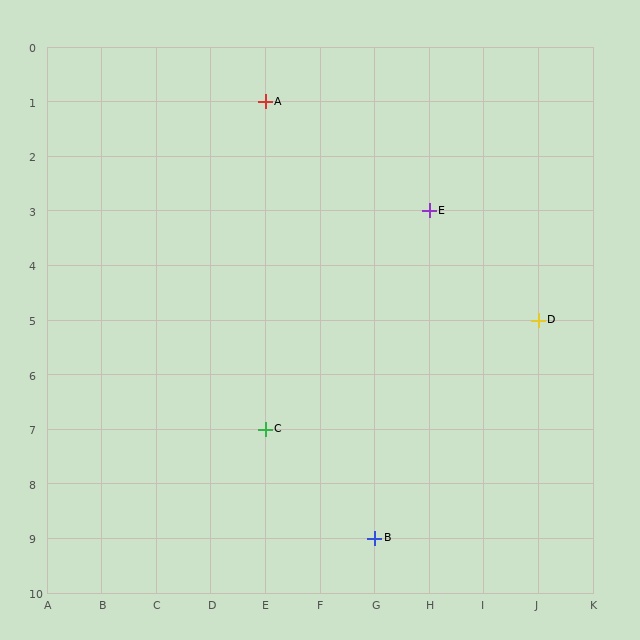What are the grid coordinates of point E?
Point E is at grid coordinates (H, 3).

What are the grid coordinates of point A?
Point A is at grid coordinates (E, 1).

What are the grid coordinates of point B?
Point B is at grid coordinates (G, 9).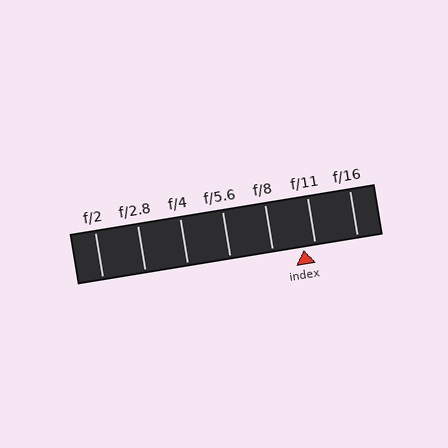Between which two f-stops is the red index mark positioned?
The index mark is between f/8 and f/11.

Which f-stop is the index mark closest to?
The index mark is closest to f/11.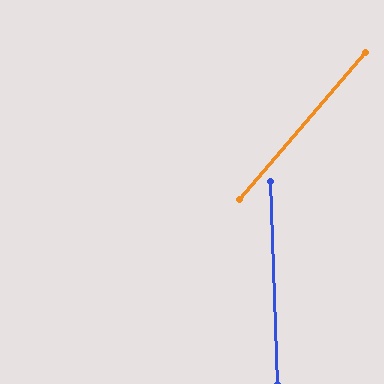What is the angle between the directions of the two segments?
Approximately 43 degrees.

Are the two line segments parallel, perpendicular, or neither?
Neither parallel nor perpendicular — they differ by about 43°.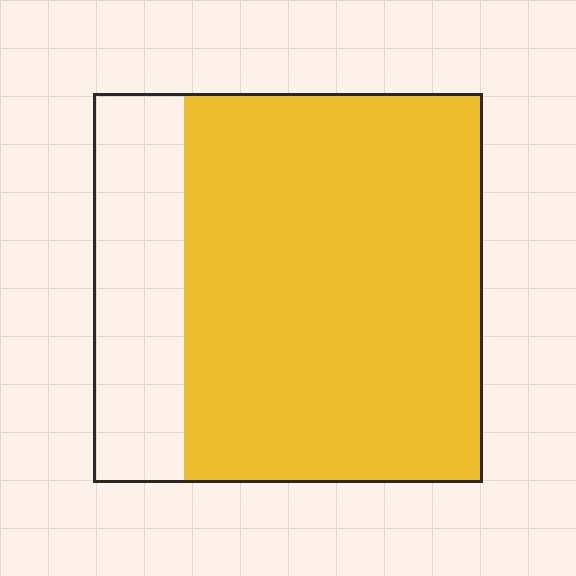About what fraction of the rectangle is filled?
About three quarters (3/4).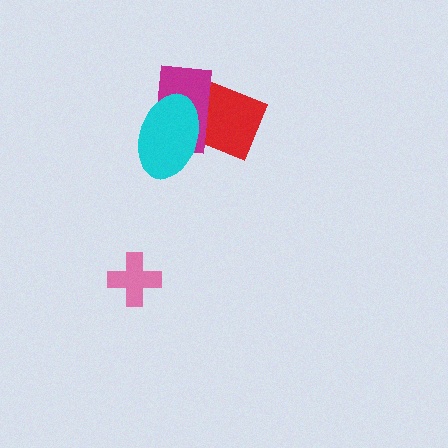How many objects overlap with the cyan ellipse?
2 objects overlap with the cyan ellipse.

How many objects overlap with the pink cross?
0 objects overlap with the pink cross.